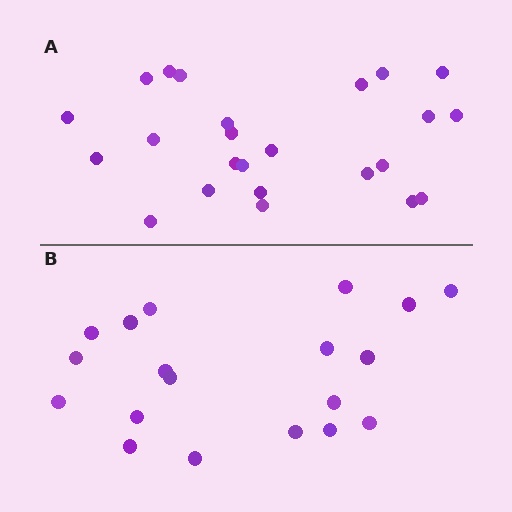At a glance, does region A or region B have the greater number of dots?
Region A (the top region) has more dots.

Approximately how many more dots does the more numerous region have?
Region A has about 5 more dots than region B.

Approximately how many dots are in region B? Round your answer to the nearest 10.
About 20 dots. (The exact count is 19, which rounds to 20.)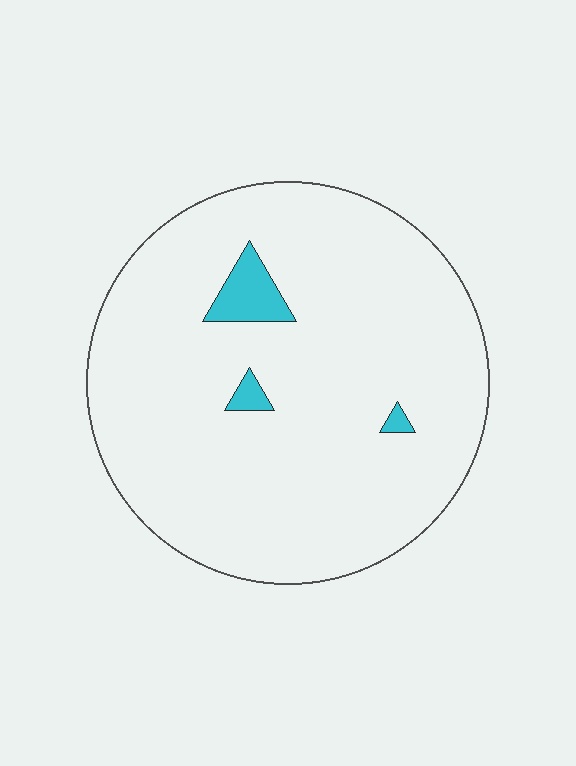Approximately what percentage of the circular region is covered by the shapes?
Approximately 5%.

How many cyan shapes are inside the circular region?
3.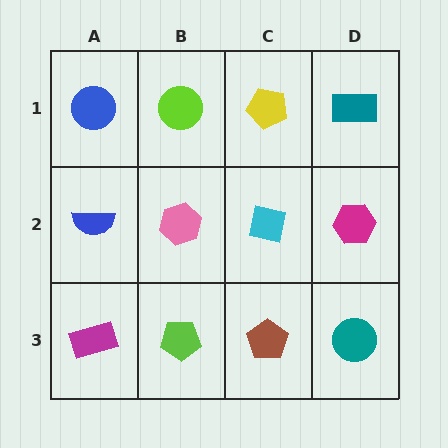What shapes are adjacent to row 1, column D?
A magenta hexagon (row 2, column D), a yellow pentagon (row 1, column C).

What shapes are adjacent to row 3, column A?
A blue semicircle (row 2, column A), a lime pentagon (row 3, column B).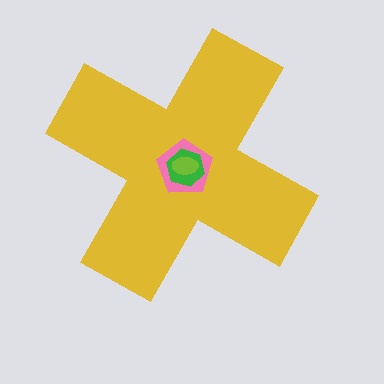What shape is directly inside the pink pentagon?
The green hexagon.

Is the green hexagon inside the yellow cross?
Yes.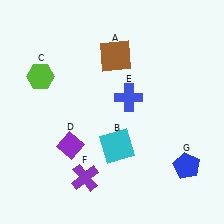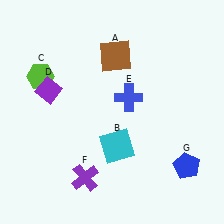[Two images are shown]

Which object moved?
The purple diamond (D) moved up.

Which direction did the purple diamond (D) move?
The purple diamond (D) moved up.